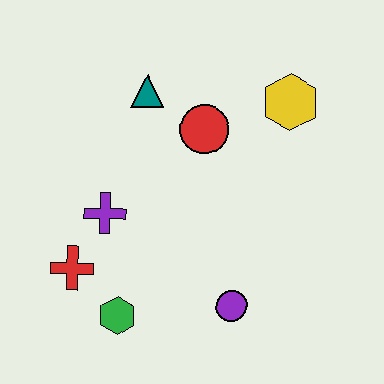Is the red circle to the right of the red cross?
Yes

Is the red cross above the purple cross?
No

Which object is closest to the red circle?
The teal triangle is closest to the red circle.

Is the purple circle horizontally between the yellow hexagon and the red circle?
Yes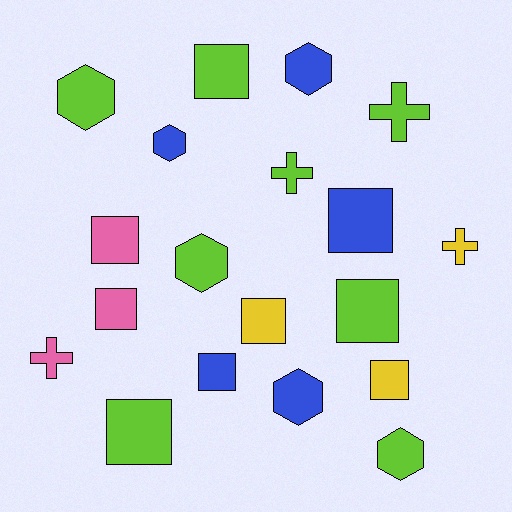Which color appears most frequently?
Lime, with 8 objects.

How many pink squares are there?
There are 2 pink squares.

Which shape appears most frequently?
Square, with 9 objects.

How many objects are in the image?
There are 19 objects.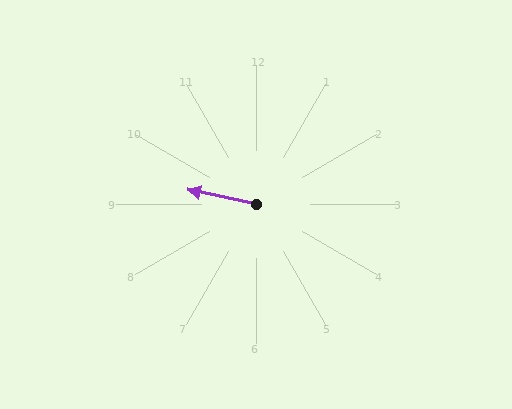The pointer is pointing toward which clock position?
Roughly 9 o'clock.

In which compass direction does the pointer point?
West.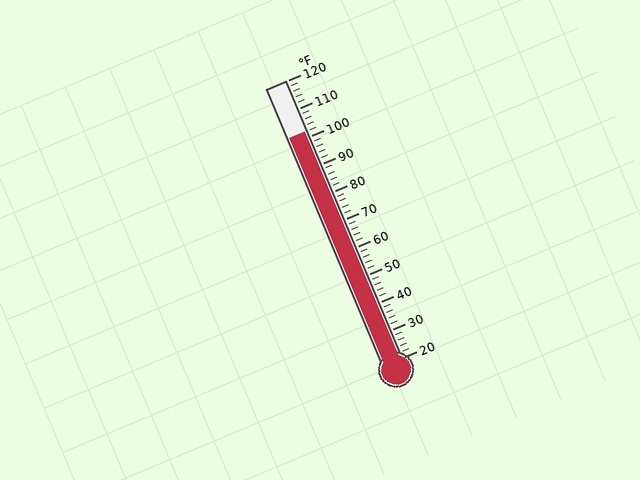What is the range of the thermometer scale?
The thermometer scale ranges from 20°F to 120°F.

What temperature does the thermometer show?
The thermometer shows approximately 102°F.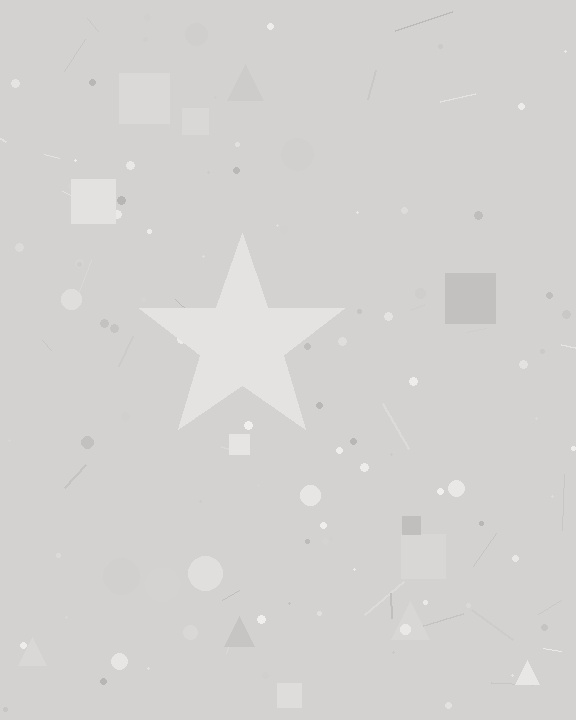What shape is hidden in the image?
A star is hidden in the image.